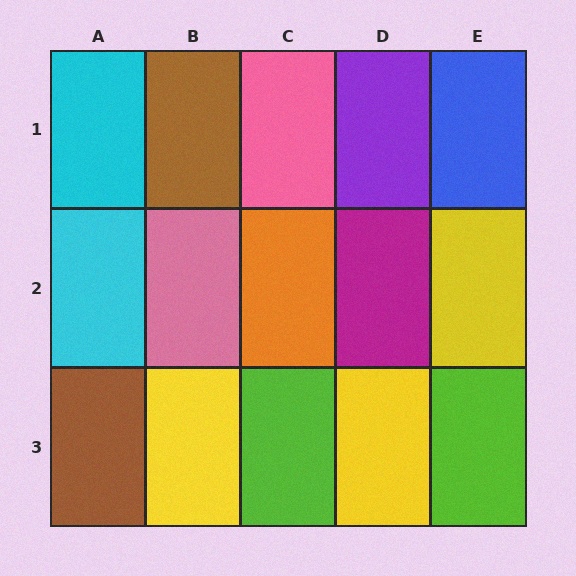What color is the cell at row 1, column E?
Blue.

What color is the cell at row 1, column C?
Pink.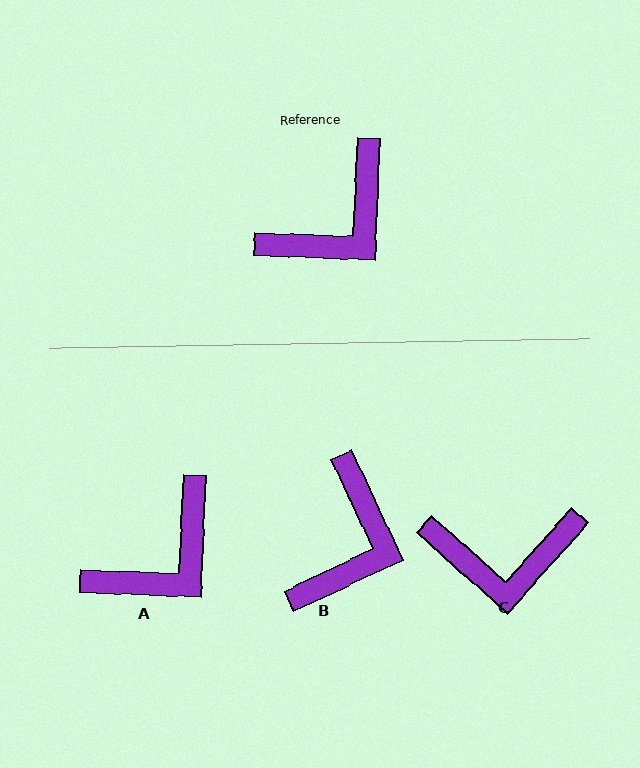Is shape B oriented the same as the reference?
No, it is off by about 28 degrees.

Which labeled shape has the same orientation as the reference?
A.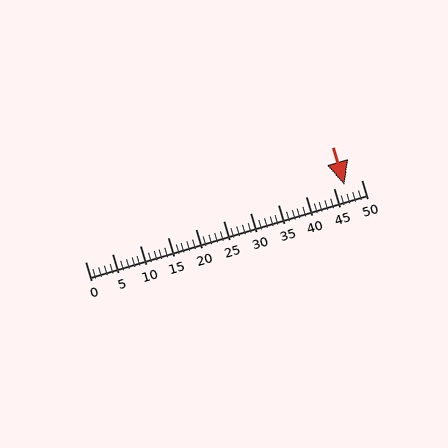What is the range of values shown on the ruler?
The ruler shows values from 0 to 50.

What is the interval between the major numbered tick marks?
The major tick marks are spaced 5 units apart.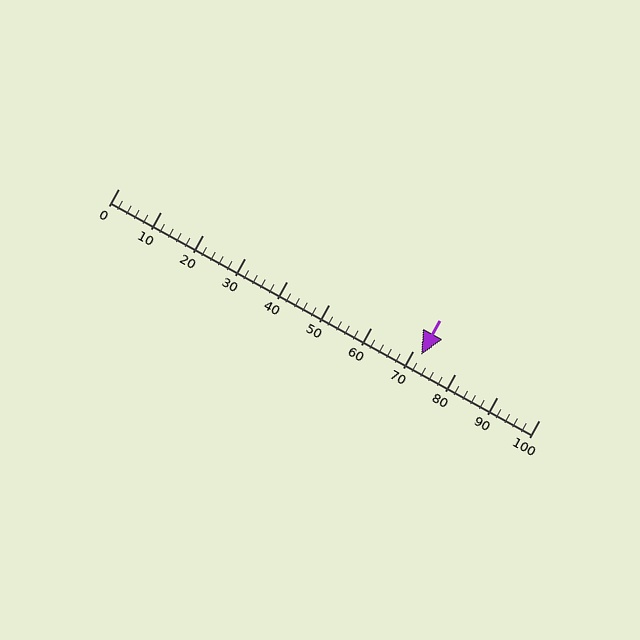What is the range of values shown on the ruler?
The ruler shows values from 0 to 100.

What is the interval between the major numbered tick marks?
The major tick marks are spaced 10 units apart.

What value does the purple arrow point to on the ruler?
The purple arrow points to approximately 72.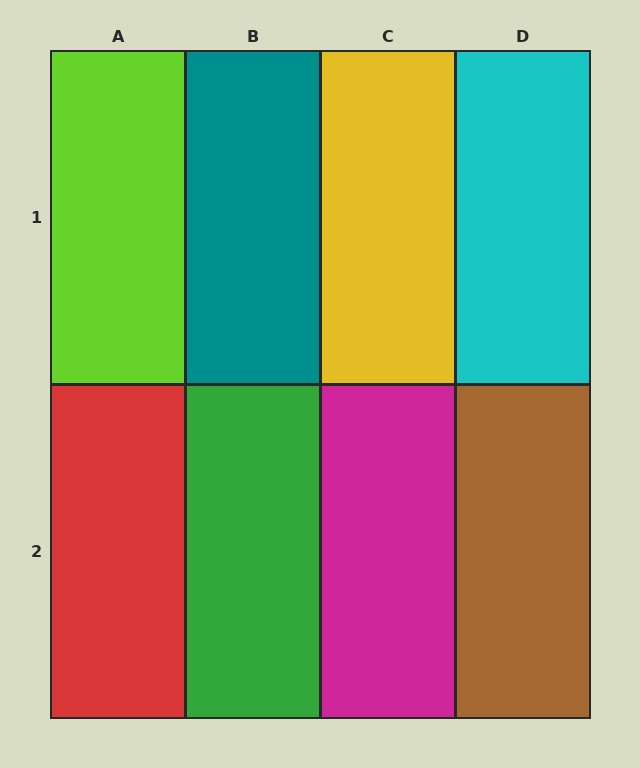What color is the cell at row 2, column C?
Magenta.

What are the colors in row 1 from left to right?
Lime, teal, yellow, cyan.